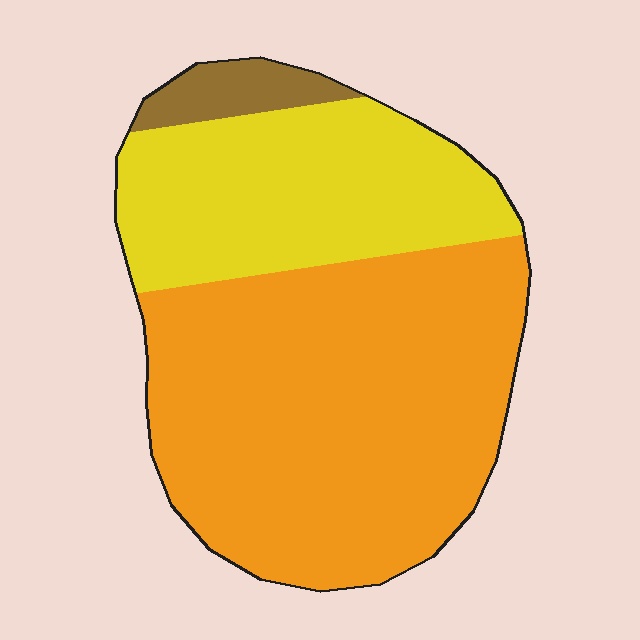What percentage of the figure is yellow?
Yellow takes up about one third (1/3) of the figure.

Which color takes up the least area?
Brown, at roughly 5%.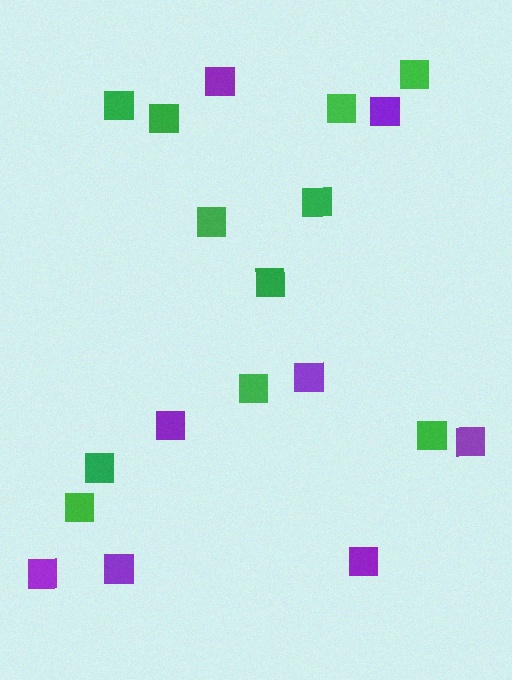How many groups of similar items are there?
There are 2 groups: one group of purple squares (8) and one group of green squares (11).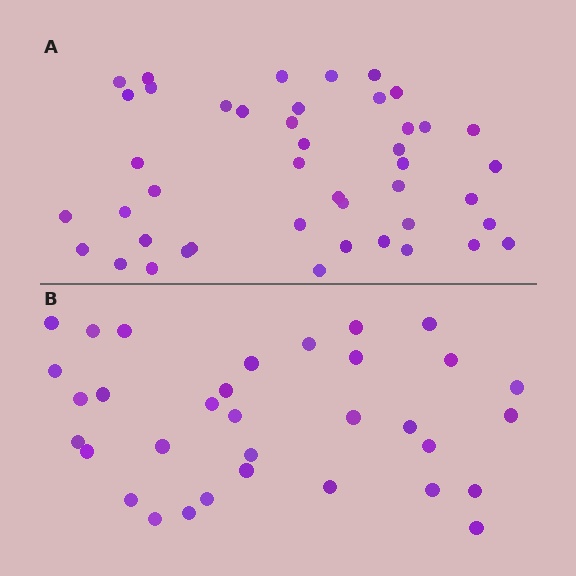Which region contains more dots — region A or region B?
Region A (the top region) has more dots.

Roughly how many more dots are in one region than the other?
Region A has roughly 12 or so more dots than region B.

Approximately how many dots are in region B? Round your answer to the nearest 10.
About 30 dots. (The exact count is 33, which rounds to 30.)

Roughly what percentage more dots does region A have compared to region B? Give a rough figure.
About 35% more.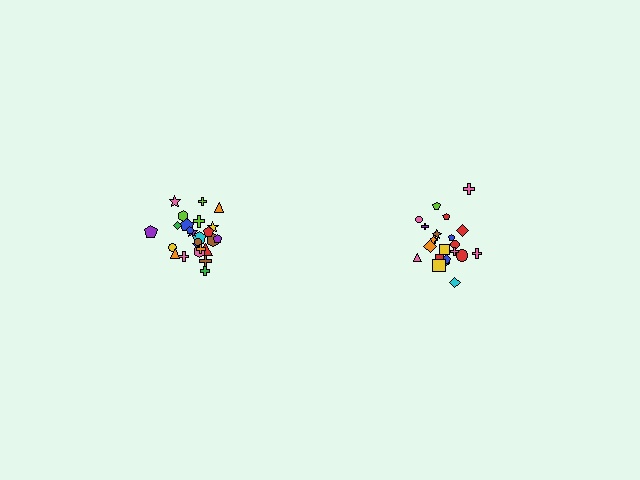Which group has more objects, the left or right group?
The left group.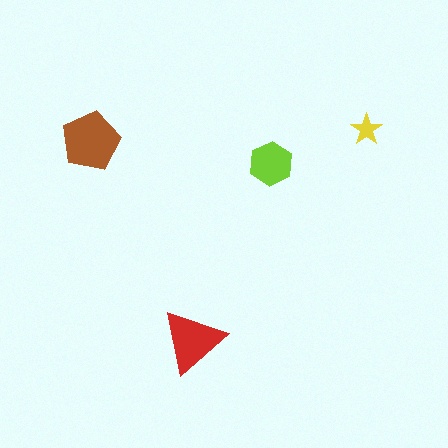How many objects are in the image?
There are 4 objects in the image.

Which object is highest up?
The yellow star is topmost.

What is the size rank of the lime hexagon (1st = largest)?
3rd.